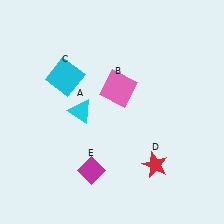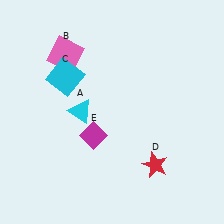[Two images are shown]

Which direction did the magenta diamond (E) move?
The magenta diamond (E) moved up.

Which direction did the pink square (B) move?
The pink square (B) moved left.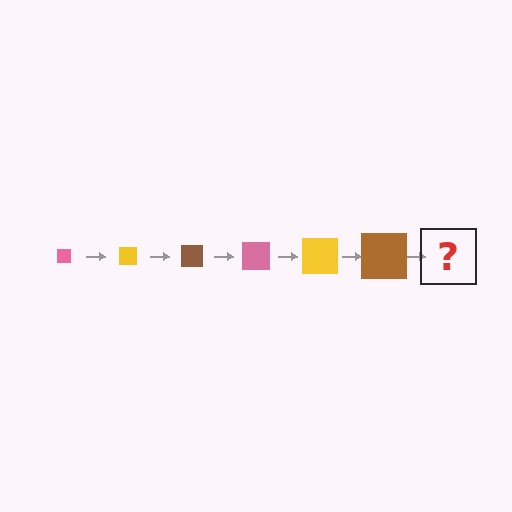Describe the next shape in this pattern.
It should be a pink square, larger than the previous one.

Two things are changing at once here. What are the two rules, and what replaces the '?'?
The two rules are that the square grows larger each step and the color cycles through pink, yellow, and brown. The '?' should be a pink square, larger than the previous one.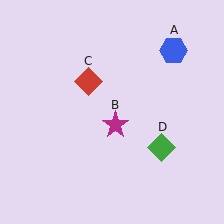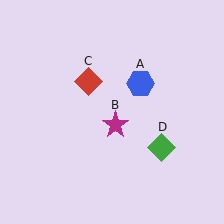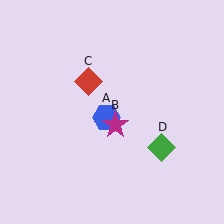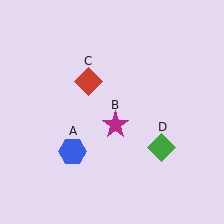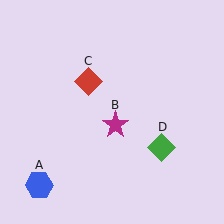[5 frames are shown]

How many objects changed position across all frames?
1 object changed position: blue hexagon (object A).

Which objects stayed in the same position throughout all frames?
Magenta star (object B) and red diamond (object C) and green diamond (object D) remained stationary.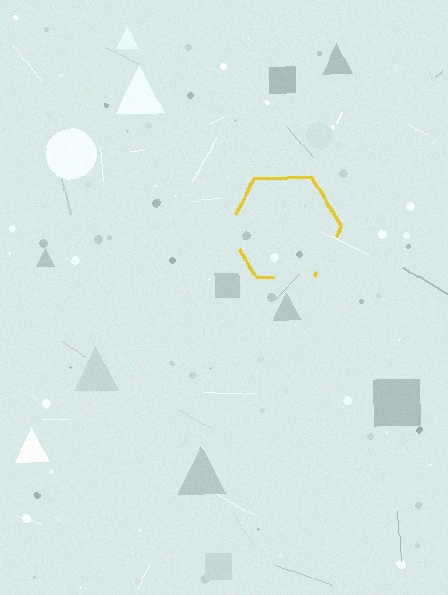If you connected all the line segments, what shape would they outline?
They would outline a hexagon.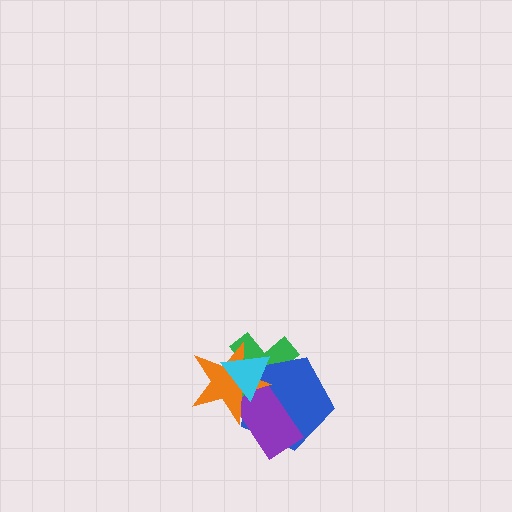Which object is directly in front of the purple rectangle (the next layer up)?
The orange star is directly in front of the purple rectangle.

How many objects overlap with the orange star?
4 objects overlap with the orange star.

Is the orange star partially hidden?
Yes, it is partially covered by another shape.